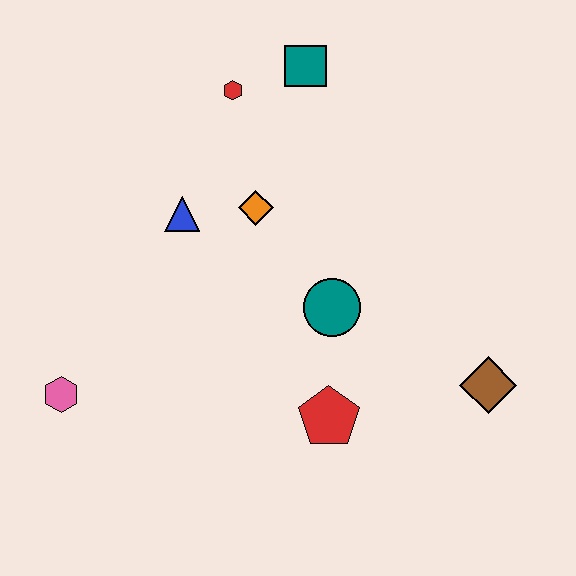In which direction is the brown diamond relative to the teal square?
The brown diamond is below the teal square.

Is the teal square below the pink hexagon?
No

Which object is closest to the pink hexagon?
The blue triangle is closest to the pink hexagon.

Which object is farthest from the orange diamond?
The brown diamond is farthest from the orange diamond.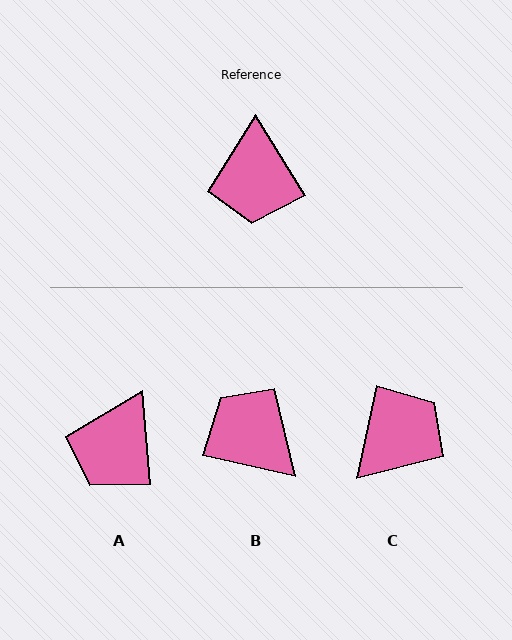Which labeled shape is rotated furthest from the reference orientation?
C, about 136 degrees away.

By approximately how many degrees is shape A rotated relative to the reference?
Approximately 27 degrees clockwise.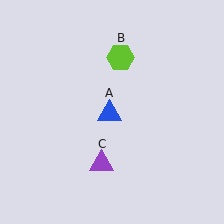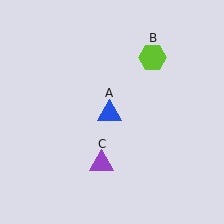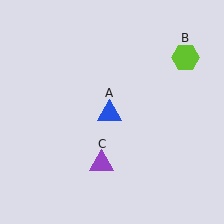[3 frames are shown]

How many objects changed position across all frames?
1 object changed position: lime hexagon (object B).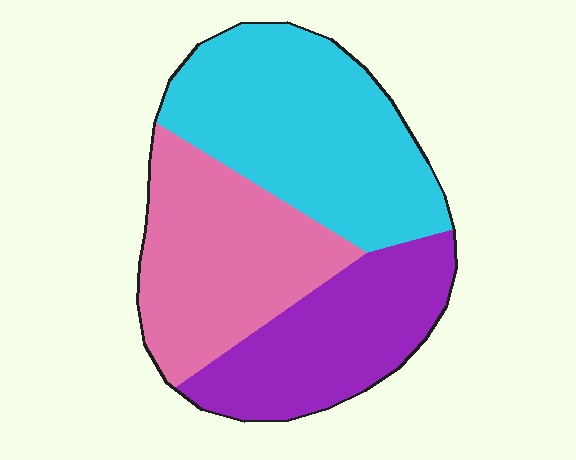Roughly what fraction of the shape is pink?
Pink covers 32% of the shape.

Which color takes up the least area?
Purple, at roughly 25%.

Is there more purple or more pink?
Pink.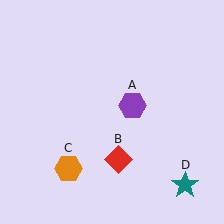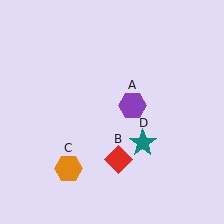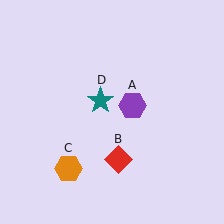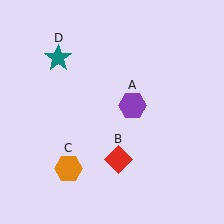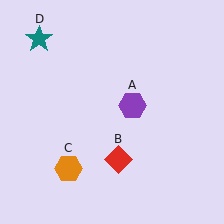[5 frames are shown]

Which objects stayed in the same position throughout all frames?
Purple hexagon (object A) and red diamond (object B) and orange hexagon (object C) remained stationary.